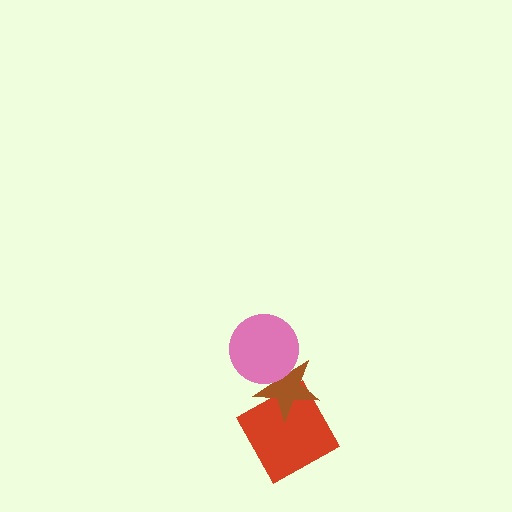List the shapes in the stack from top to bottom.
From top to bottom: the pink circle, the brown star, the red square.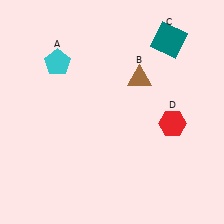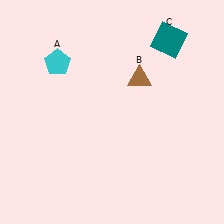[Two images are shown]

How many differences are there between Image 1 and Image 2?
There is 1 difference between the two images.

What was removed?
The red hexagon (D) was removed in Image 2.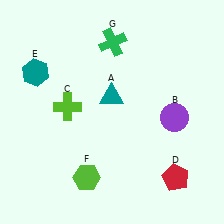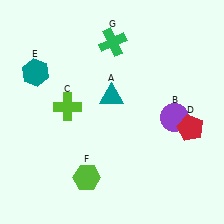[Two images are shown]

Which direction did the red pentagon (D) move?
The red pentagon (D) moved up.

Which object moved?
The red pentagon (D) moved up.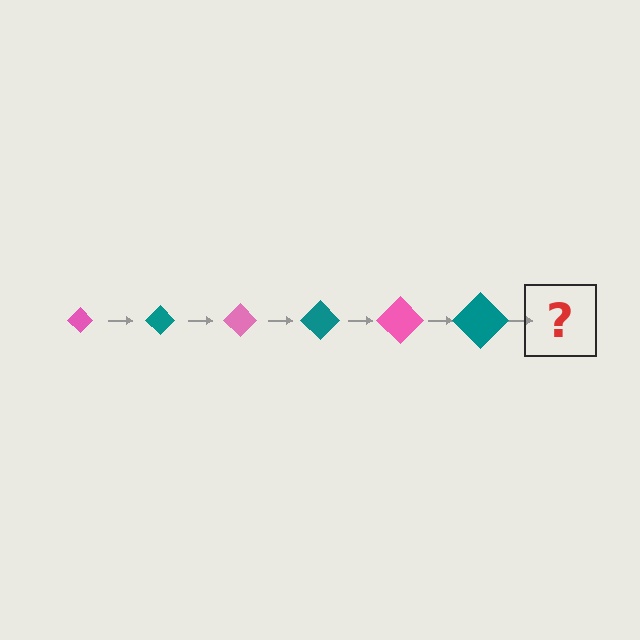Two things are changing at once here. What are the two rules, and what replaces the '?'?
The two rules are that the diamond grows larger each step and the color cycles through pink and teal. The '?' should be a pink diamond, larger than the previous one.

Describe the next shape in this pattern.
It should be a pink diamond, larger than the previous one.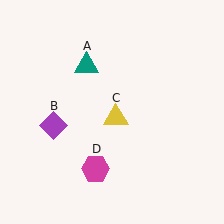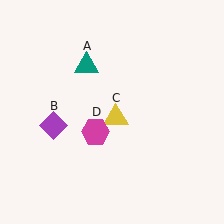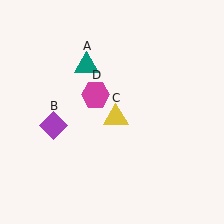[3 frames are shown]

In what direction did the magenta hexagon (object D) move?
The magenta hexagon (object D) moved up.